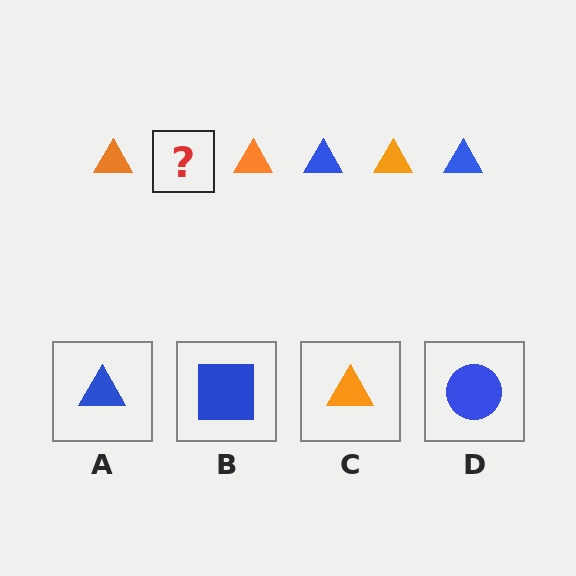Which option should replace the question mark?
Option A.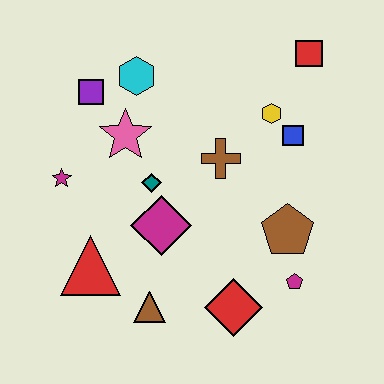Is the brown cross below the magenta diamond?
No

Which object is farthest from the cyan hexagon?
The magenta pentagon is farthest from the cyan hexagon.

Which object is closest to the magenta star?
The pink star is closest to the magenta star.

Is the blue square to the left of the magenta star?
No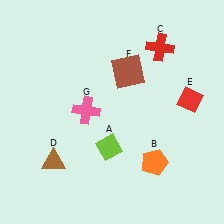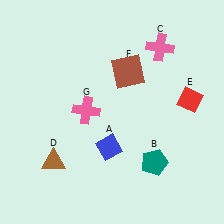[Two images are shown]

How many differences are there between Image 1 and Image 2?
There are 3 differences between the two images.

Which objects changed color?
A changed from lime to blue. B changed from orange to teal. C changed from red to pink.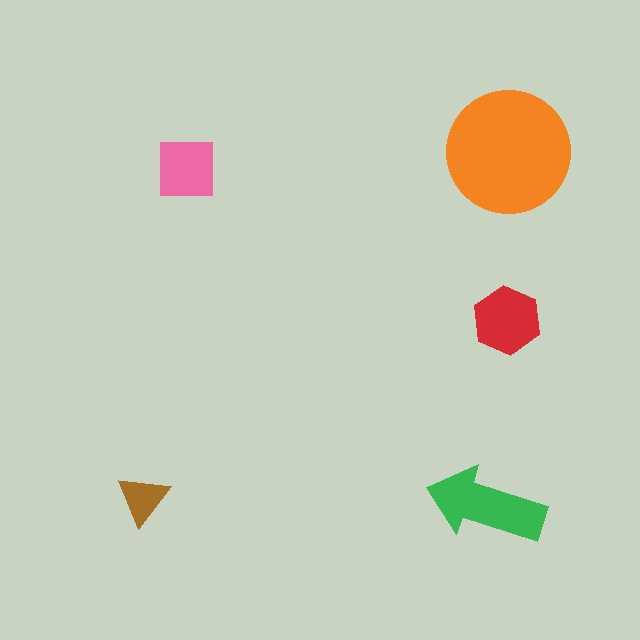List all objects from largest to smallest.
The orange circle, the green arrow, the red hexagon, the pink square, the brown triangle.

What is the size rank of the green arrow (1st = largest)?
2nd.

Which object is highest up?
The orange circle is topmost.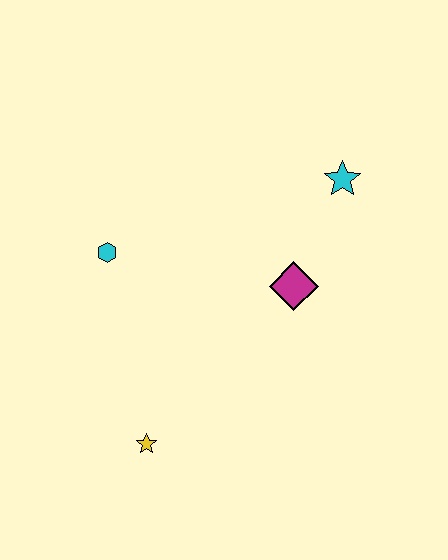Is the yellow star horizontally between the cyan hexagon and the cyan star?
Yes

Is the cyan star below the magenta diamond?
No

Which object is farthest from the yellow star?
The cyan star is farthest from the yellow star.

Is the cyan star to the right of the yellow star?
Yes